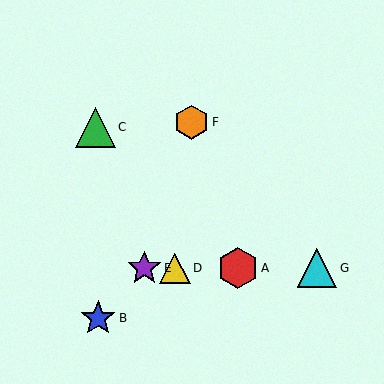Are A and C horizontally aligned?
No, A is at y≈268 and C is at y≈127.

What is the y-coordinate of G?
Object G is at y≈268.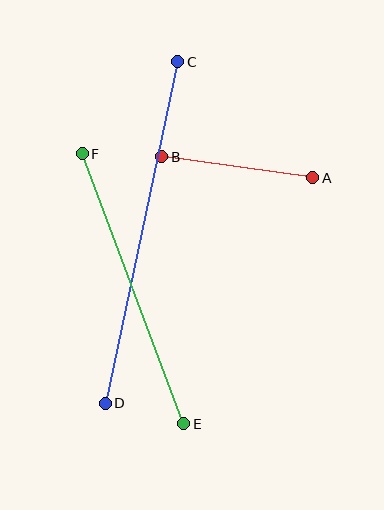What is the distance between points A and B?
The distance is approximately 152 pixels.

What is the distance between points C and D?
The distance is approximately 349 pixels.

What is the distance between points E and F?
The distance is approximately 288 pixels.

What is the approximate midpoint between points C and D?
The midpoint is at approximately (142, 232) pixels.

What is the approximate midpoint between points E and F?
The midpoint is at approximately (133, 289) pixels.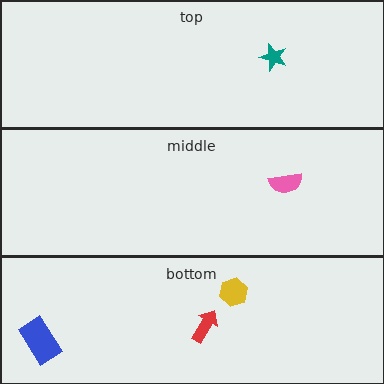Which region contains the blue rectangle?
The bottom region.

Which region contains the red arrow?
The bottom region.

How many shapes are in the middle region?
1.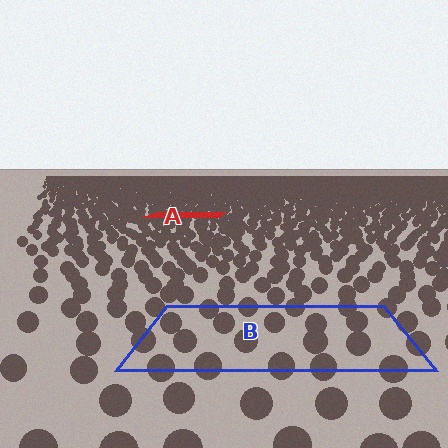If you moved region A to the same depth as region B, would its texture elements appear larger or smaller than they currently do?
They would appear larger. At a closer depth, the same texture elements are projected at a bigger on-screen size.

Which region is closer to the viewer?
Region B is closer. The texture elements there are larger and more spread out.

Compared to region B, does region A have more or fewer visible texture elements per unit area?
Region A has more texture elements per unit area — they are packed more densely because it is farther away.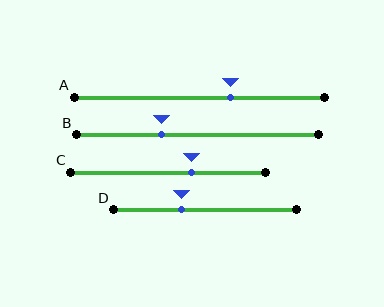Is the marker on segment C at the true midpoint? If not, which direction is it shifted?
No, the marker on segment C is shifted to the right by about 12% of the segment length.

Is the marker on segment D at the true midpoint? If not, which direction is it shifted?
No, the marker on segment D is shifted to the left by about 13% of the segment length.